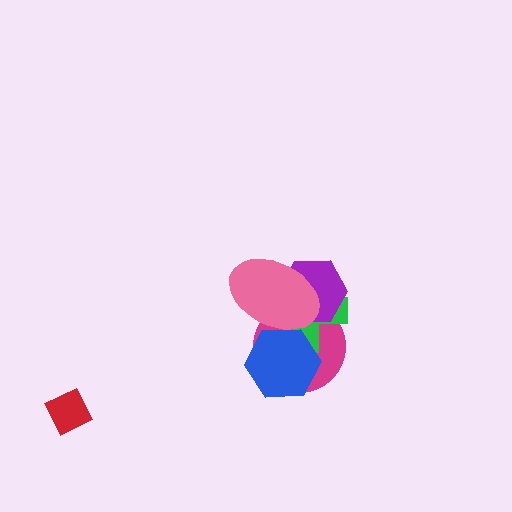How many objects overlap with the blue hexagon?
3 objects overlap with the blue hexagon.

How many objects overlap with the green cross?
4 objects overlap with the green cross.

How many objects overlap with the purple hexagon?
3 objects overlap with the purple hexagon.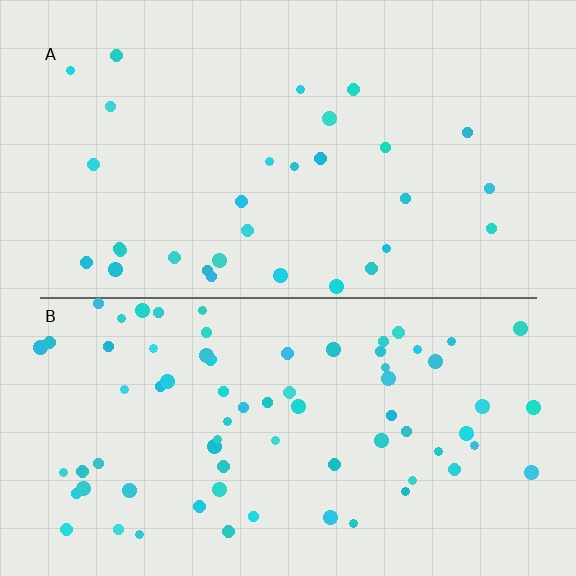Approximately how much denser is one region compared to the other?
Approximately 2.4× — region B over region A.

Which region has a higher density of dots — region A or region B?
B (the bottom).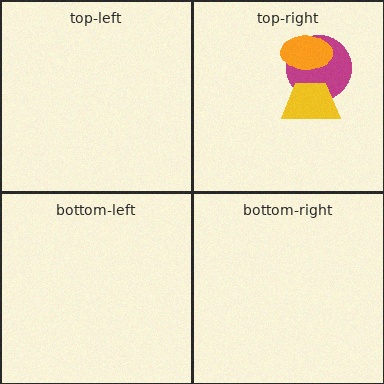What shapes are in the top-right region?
The magenta circle, the yellow trapezoid, the orange ellipse.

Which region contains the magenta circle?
The top-right region.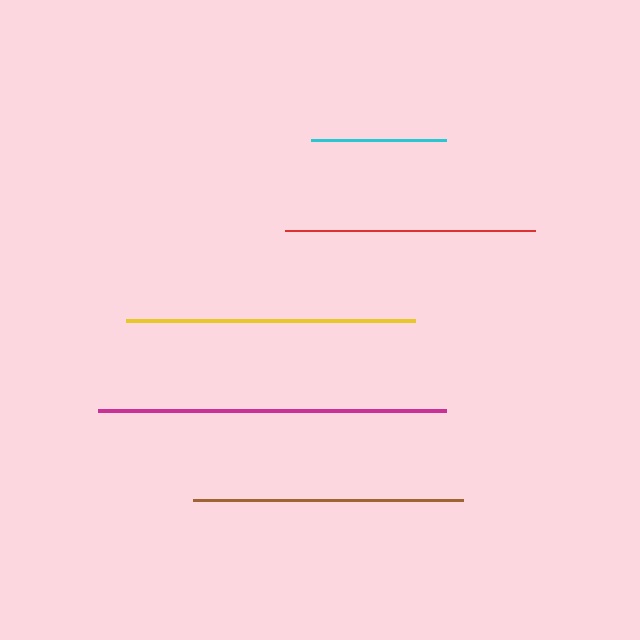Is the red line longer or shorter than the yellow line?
The yellow line is longer than the red line.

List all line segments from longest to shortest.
From longest to shortest: magenta, yellow, brown, red, cyan.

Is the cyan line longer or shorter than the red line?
The red line is longer than the cyan line.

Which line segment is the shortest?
The cyan line is the shortest at approximately 136 pixels.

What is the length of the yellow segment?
The yellow segment is approximately 289 pixels long.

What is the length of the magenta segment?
The magenta segment is approximately 349 pixels long.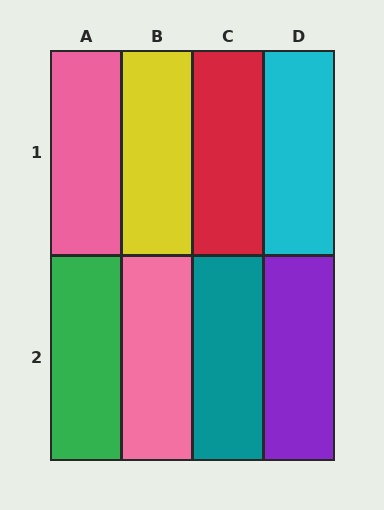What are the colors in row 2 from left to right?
Green, pink, teal, purple.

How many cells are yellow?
1 cell is yellow.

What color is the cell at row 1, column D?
Cyan.